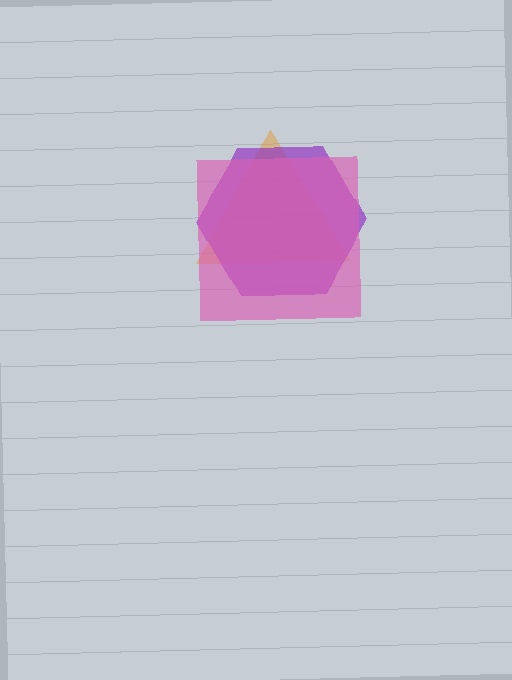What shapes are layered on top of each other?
The layered shapes are: an orange triangle, a purple hexagon, a pink square.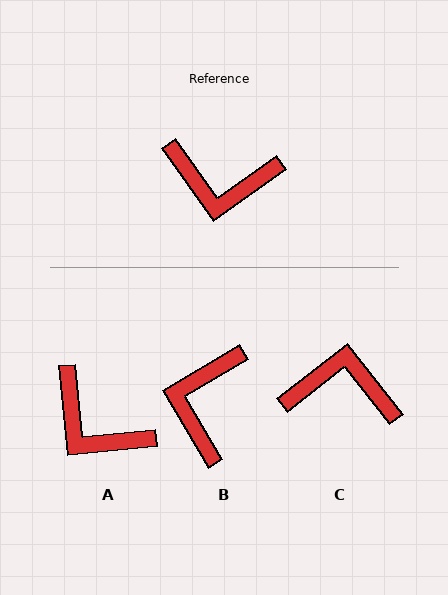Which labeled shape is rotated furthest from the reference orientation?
C, about 178 degrees away.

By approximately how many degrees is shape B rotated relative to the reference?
Approximately 95 degrees clockwise.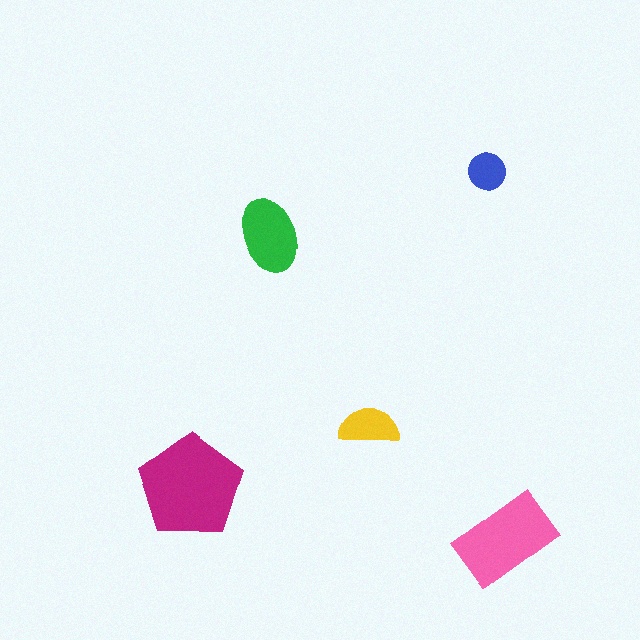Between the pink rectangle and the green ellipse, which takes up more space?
The pink rectangle.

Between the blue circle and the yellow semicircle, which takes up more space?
The yellow semicircle.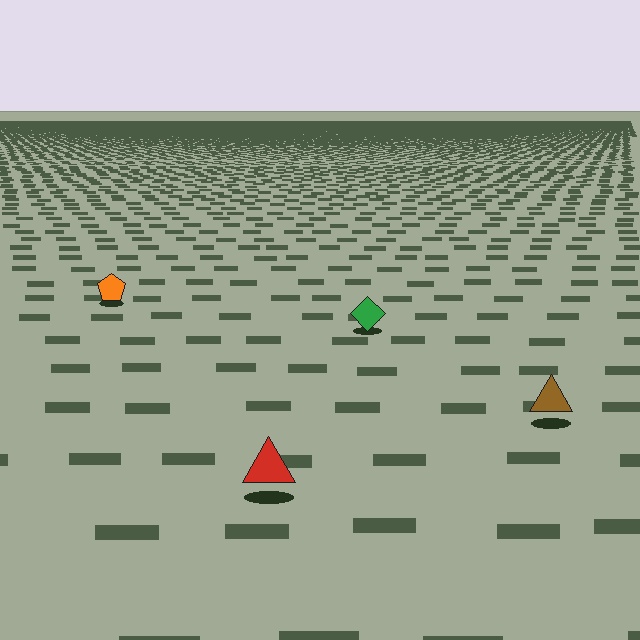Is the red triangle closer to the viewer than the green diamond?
Yes. The red triangle is closer — you can tell from the texture gradient: the ground texture is coarser near it.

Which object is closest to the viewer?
The red triangle is closest. The texture marks near it are larger and more spread out.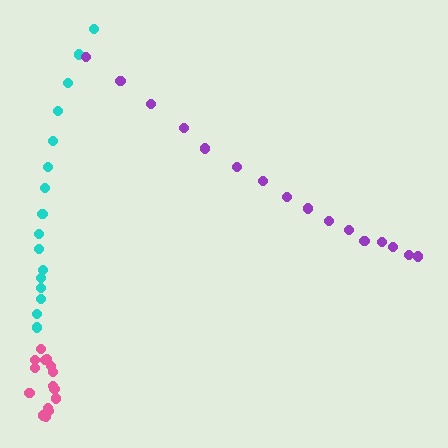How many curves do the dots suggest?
There are 3 distinct paths.